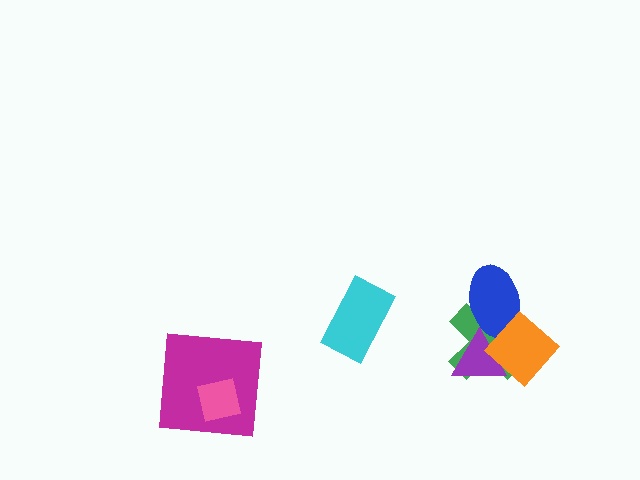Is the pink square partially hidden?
No, no other shape covers it.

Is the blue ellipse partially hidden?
Yes, it is partially covered by another shape.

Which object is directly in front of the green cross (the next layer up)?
The purple triangle is directly in front of the green cross.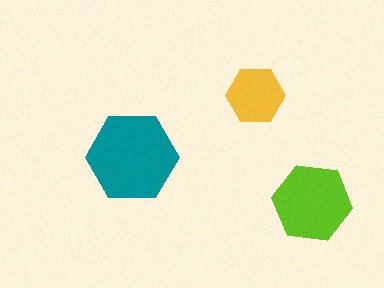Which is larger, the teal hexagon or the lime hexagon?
The teal one.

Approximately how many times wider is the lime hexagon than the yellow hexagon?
About 1.5 times wider.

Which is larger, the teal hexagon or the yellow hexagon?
The teal one.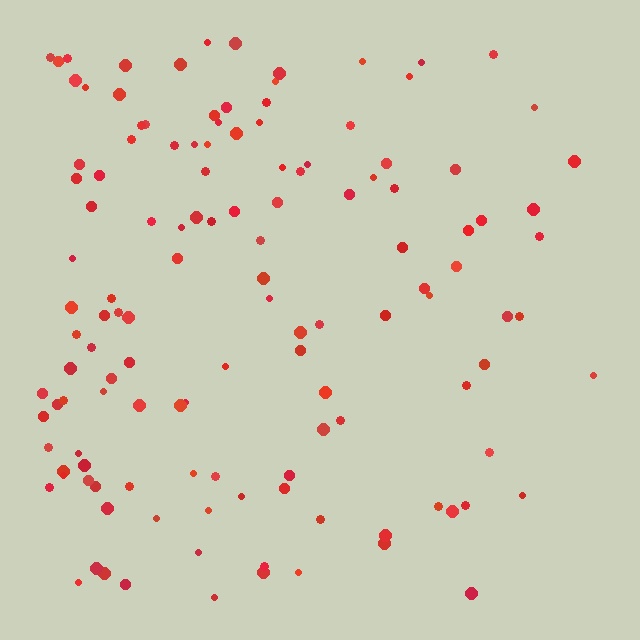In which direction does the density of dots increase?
From right to left, with the left side densest.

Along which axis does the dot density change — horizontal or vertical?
Horizontal.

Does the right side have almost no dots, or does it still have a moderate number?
Still a moderate number, just noticeably fewer than the left.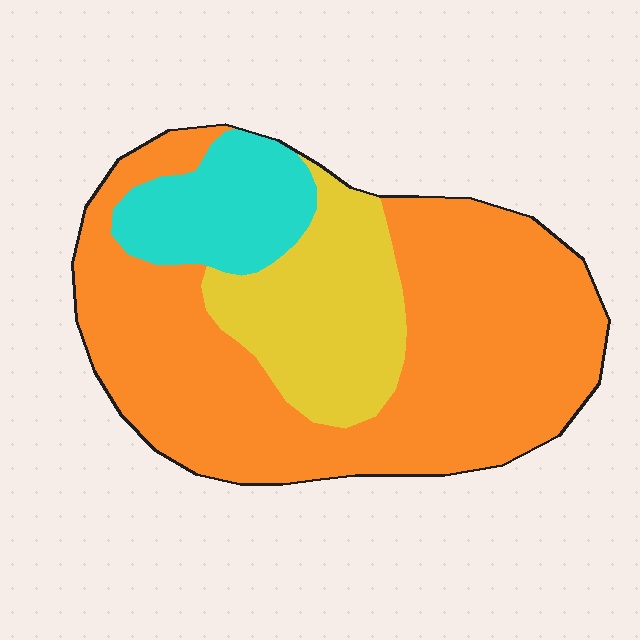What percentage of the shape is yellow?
Yellow covers around 20% of the shape.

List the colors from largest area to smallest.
From largest to smallest: orange, yellow, cyan.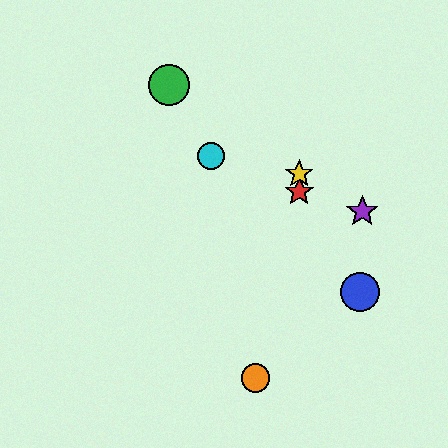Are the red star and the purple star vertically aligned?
No, the red star is at x≈299 and the purple star is at x≈362.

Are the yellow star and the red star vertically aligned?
Yes, both are at x≈299.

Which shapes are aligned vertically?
The red star, the yellow star are aligned vertically.